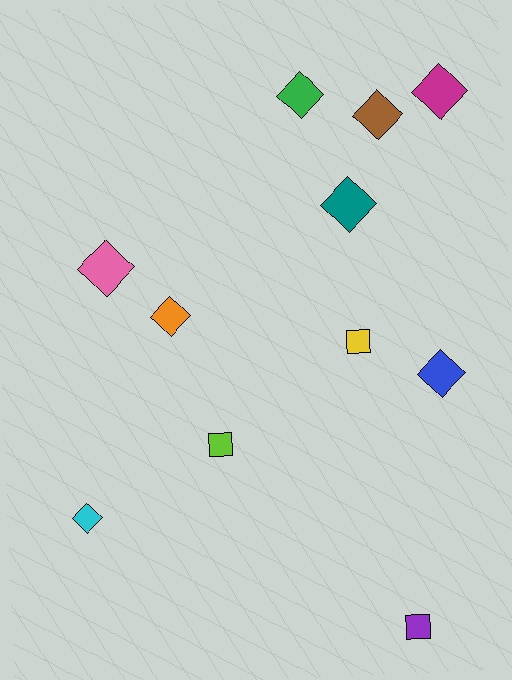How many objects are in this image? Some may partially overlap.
There are 11 objects.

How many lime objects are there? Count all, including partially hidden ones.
There is 1 lime object.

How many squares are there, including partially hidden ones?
There are 3 squares.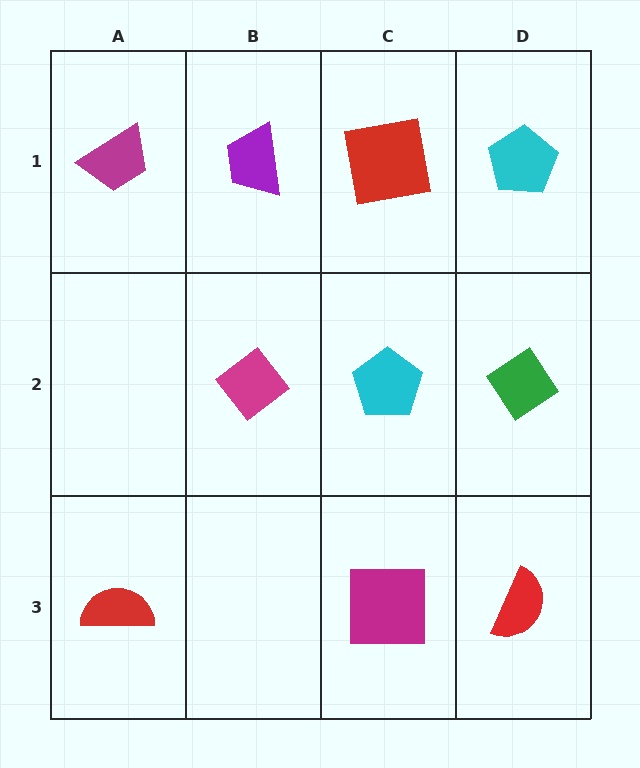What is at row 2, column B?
A magenta diamond.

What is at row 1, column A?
A magenta trapezoid.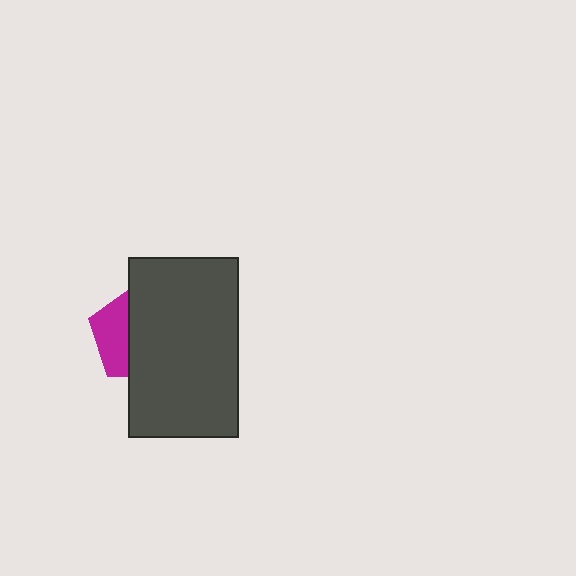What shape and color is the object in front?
The object in front is a dark gray rectangle.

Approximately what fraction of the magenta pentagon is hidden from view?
Roughly 65% of the magenta pentagon is hidden behind the dark gray rectangle.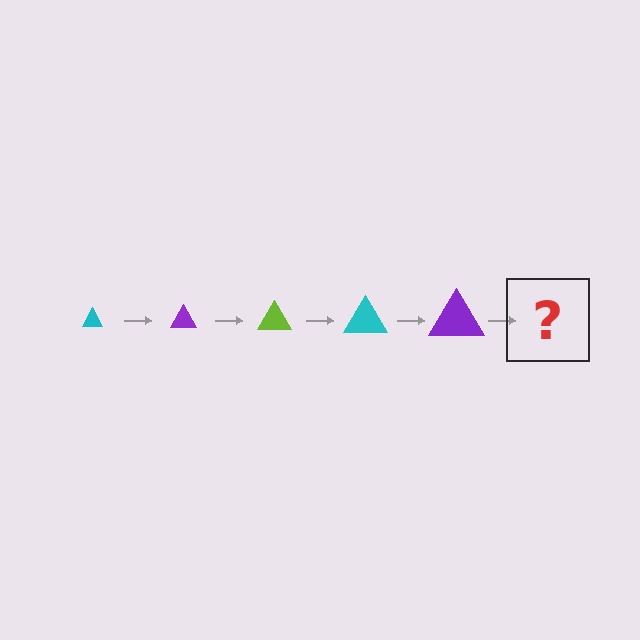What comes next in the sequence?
The next element should be a lime triangle, larger than the previous one.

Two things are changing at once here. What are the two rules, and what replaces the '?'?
The two rules are that the triangle grows larger each step and the color cycles through cyan, purple, and lime. The '?' should be a lime triangle, larger than the previous one.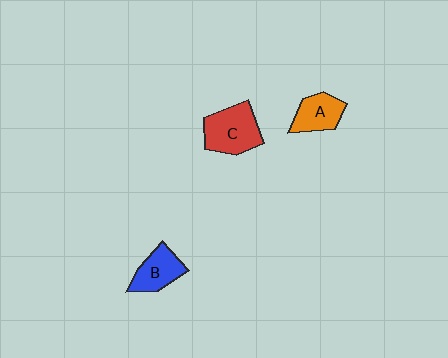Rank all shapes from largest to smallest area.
From largest to smallest: C (red), B (blue), A (orange).